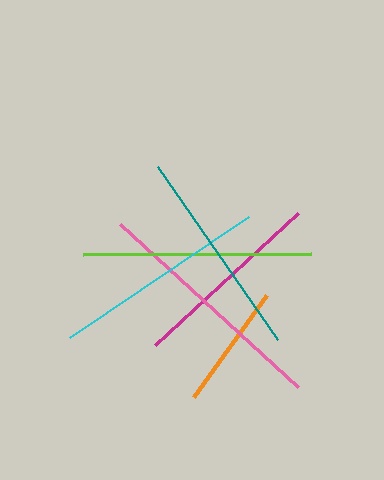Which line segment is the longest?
The pink line is the longest at approximately 241 pixels.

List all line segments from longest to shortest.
From longest to shortest: pink, lime, cyan, teal, magenta, orange.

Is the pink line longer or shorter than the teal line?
The pink line is longer than the teal line.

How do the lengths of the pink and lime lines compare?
The pink and lime lines are approximately the same length.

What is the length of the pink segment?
The pink segment is approximately 241 pixels long.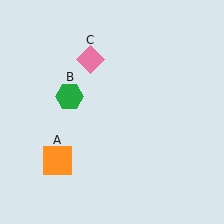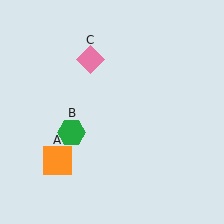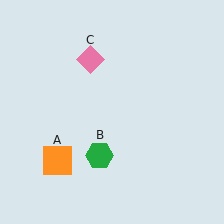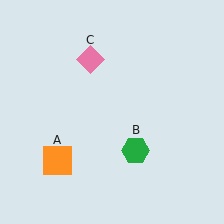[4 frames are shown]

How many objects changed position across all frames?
1 object changed position: green hexagon (object B).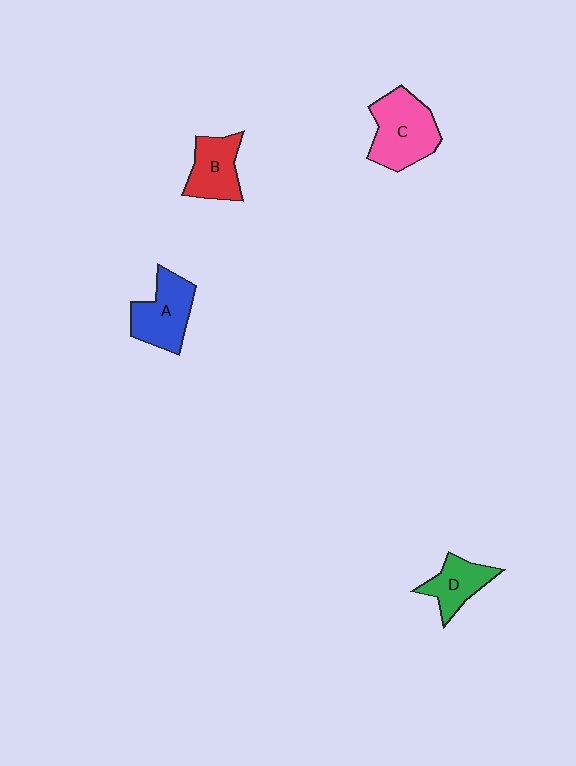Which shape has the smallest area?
Shape D (green).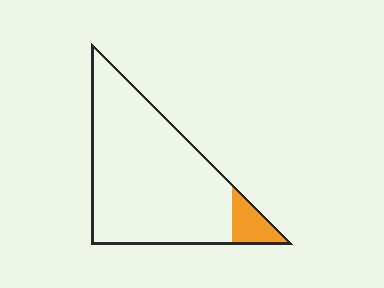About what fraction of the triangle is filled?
About one tenth (1/10).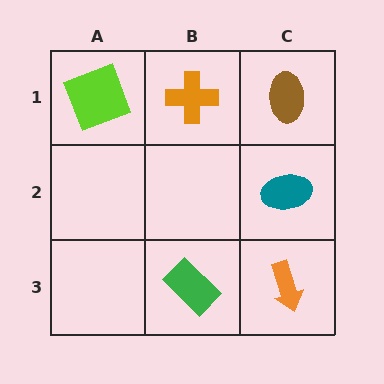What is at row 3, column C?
An orange arrow.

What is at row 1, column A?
A lime square.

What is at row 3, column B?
A green rectangle.